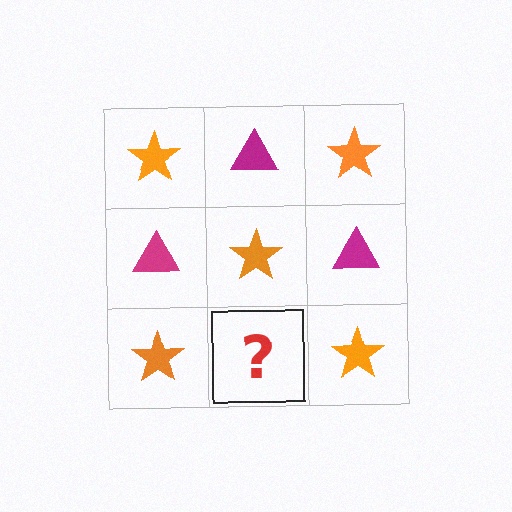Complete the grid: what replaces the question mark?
The question mark should be replaced with a magenta triangle.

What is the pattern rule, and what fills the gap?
The rule is that it alternates orange star and magenta triangle in a checkerboard pattern. The gap should be filled with a magenta triangle.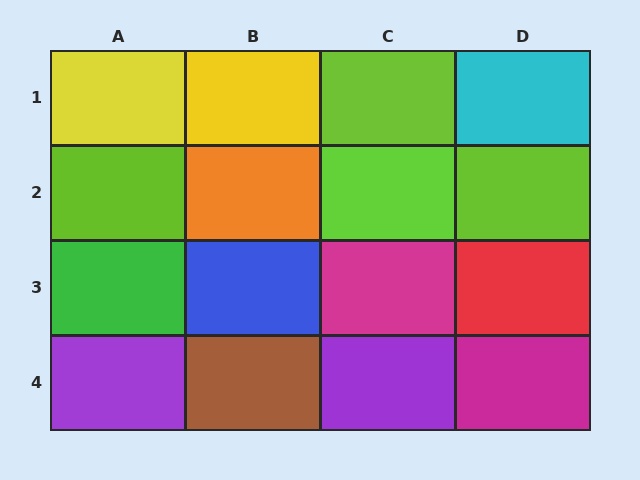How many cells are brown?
1 cell is brown.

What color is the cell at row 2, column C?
Lime.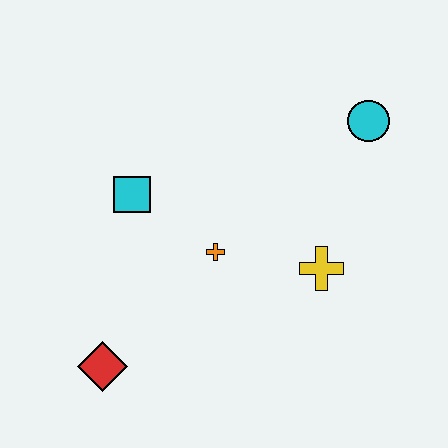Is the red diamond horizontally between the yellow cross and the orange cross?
No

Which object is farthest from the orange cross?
The cyan circle is farthest from the orange cross.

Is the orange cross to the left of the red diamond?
No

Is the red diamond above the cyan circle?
No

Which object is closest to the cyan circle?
The yellow cross is closest to the cyan circle.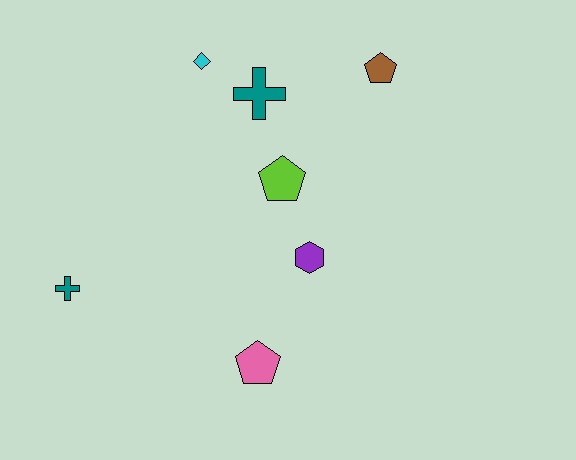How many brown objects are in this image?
There is 1 brown object.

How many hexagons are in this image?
There is 1 hexagon.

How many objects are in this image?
There are 7 objects.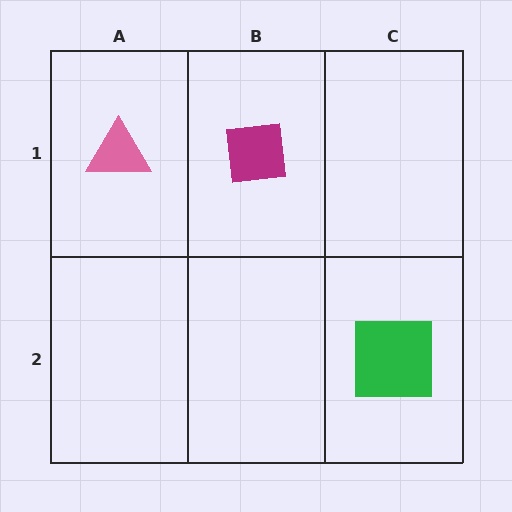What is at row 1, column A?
A pink triangle.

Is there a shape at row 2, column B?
No, that cell is empty.